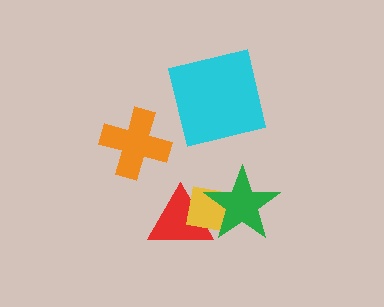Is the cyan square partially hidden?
No, no other shape covers it.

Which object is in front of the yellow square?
The green star is in front of the yellow square.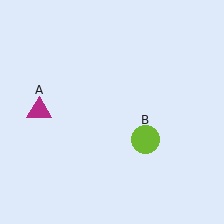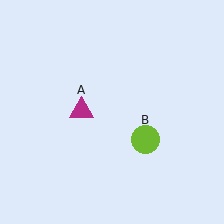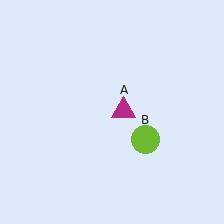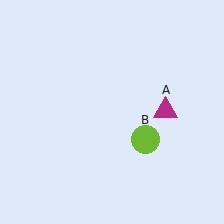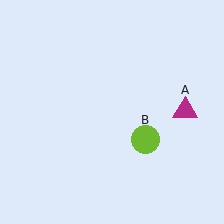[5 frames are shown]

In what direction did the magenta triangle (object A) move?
The magenta triangle (object A) moved right.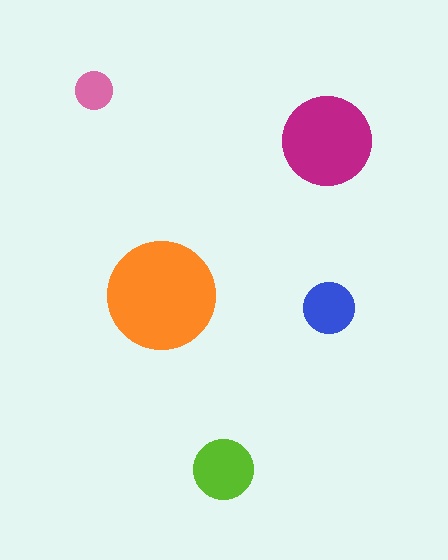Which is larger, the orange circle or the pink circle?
The orange one.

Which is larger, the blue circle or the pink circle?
The blue one.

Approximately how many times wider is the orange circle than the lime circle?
About 2 times wider.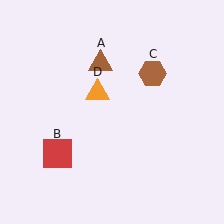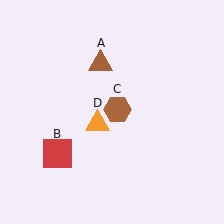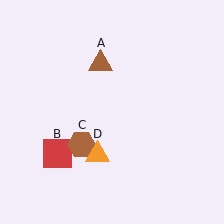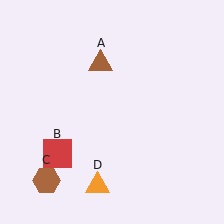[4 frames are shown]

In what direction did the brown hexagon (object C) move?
The brown hexagon (object C) moved down and to the left.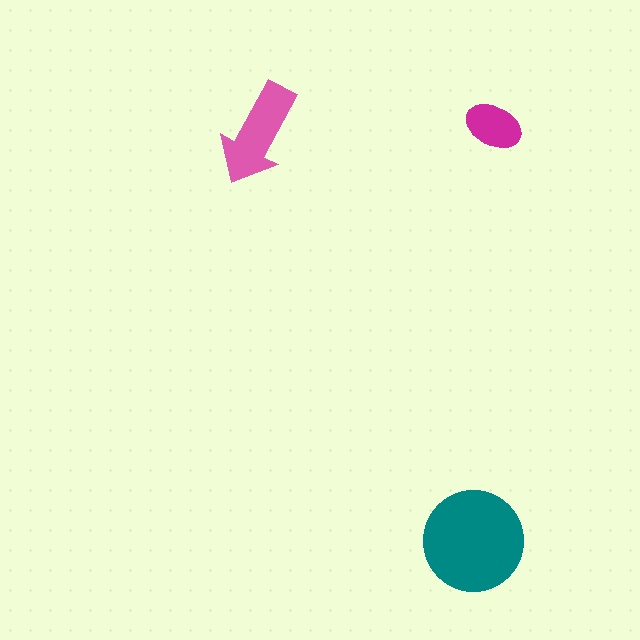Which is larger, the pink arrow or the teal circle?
The teal circle.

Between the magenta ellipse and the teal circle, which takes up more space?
The teal circle.